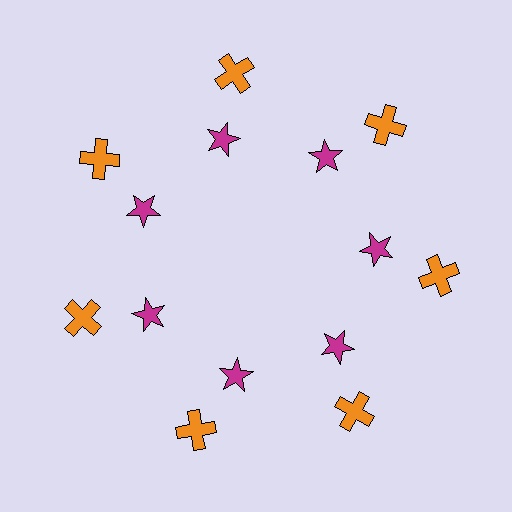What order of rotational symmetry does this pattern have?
This pattern has 7-fold rotational symmetry.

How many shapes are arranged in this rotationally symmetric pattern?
There are 14 shapes, arranged in 7 groups of 2.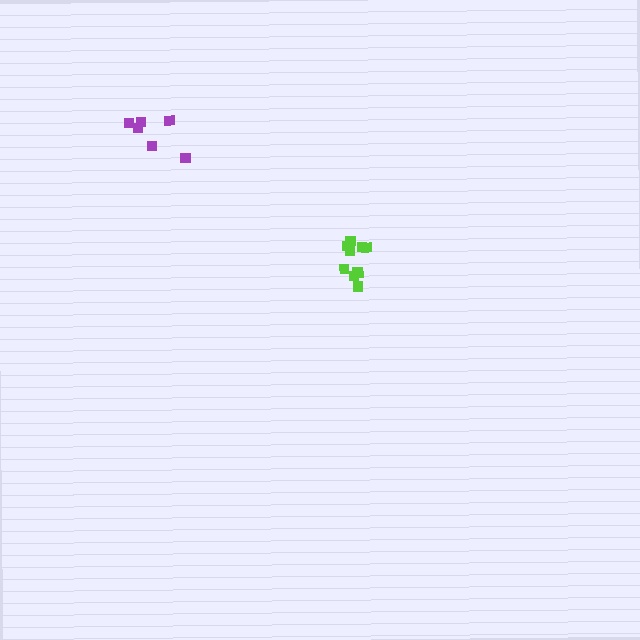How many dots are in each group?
Group 1: 9 dots, Group 2: 6 dots (15 total).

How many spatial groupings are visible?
There are 2 spatial groupings.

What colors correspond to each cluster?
The clusters are colored: lime, purple.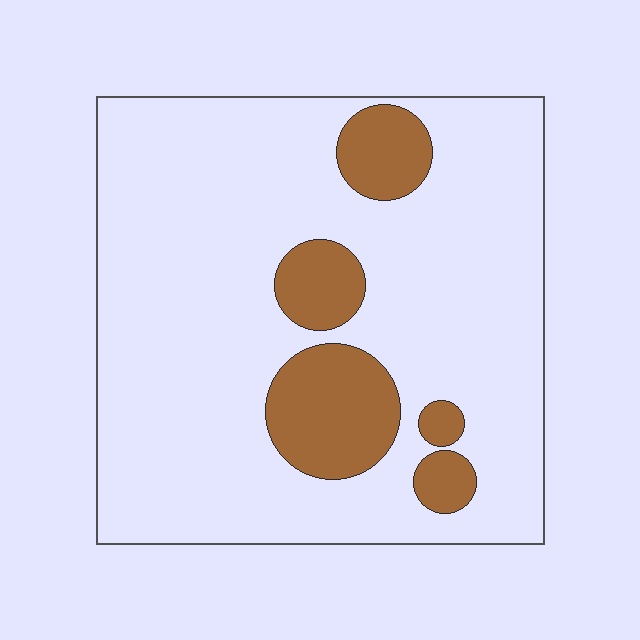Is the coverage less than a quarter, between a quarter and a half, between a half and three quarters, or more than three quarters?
Less than a quarter.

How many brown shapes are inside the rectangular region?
5.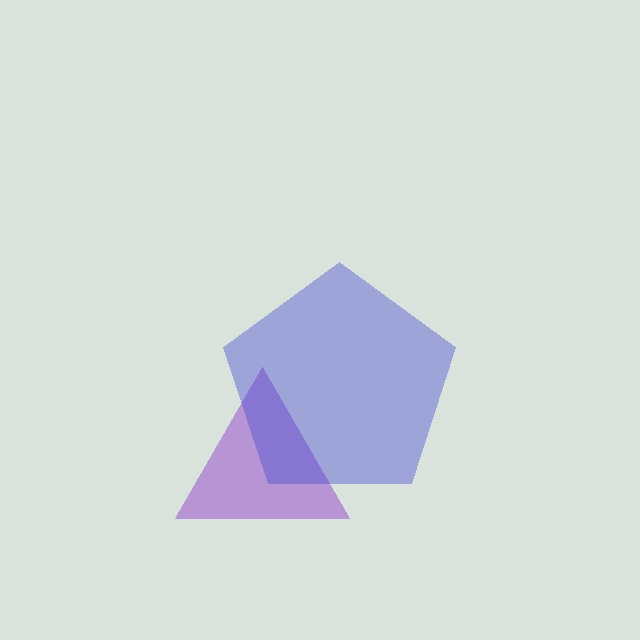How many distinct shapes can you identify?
There are 2 distinct shapes: a purple triangle, a blue pentagon.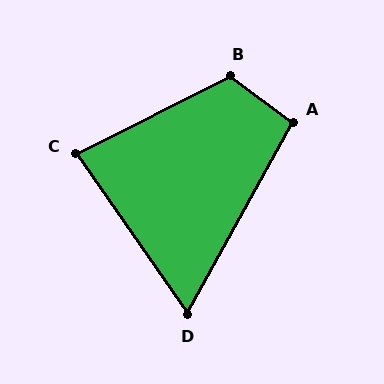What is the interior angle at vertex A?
Approximately 98 degrees (obtuse).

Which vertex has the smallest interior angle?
D, at approximately 64 degrees.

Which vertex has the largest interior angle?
B, at approximately 116 degrees.